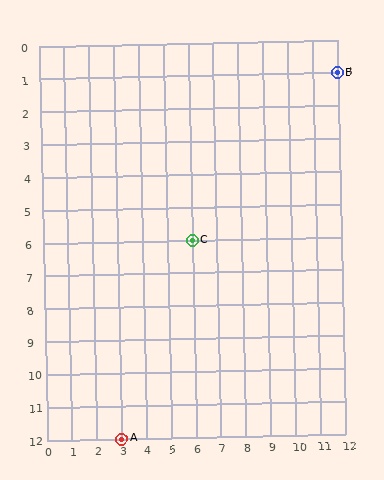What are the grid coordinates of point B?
Point B is at grid coordinates (12, 1).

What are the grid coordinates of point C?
Point C is at grid coordinates (6, 6).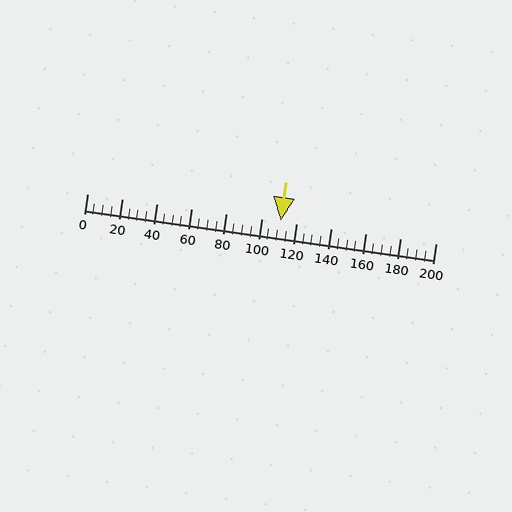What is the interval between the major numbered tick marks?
The major tick marks are spaced 20 units apart.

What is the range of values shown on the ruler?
The ruler shows values from 0 to 200.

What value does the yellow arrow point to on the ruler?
The yellow arrow points to approximately 111.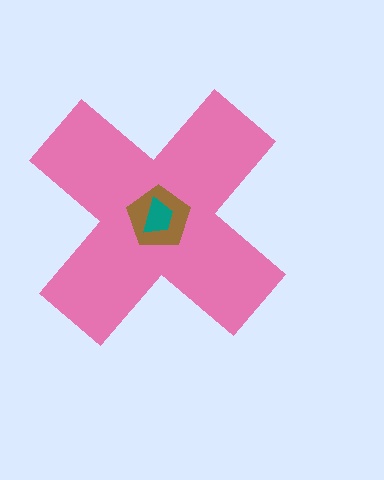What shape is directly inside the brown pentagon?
The teal trapezoid.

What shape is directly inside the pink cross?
The brown pentagon.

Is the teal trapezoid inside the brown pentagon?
Yes.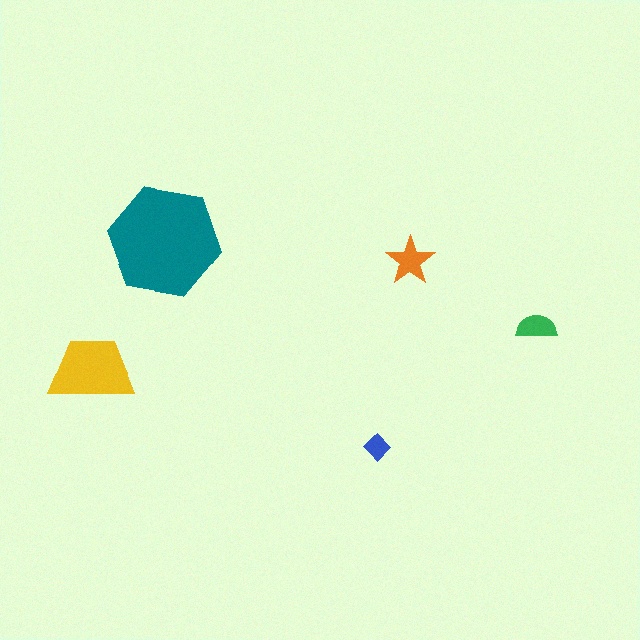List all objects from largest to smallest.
The teal hexagon, the yellow trapezoid, the orange star, the green semicircle, the blue diamond.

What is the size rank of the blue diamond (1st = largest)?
5th.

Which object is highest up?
The teal hexagon is topmost.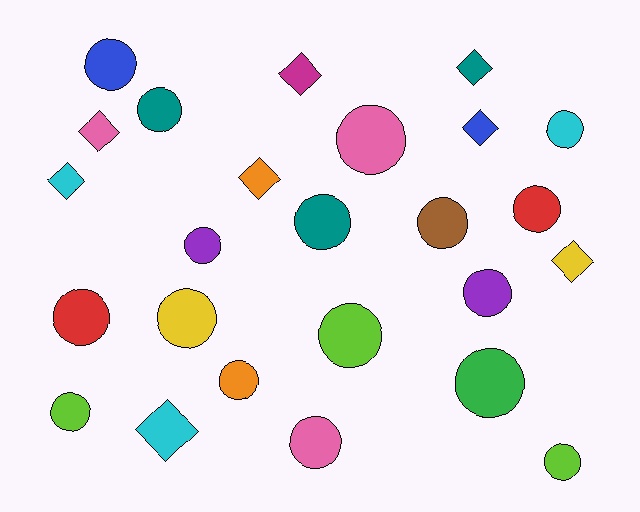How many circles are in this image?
There are 17 circles.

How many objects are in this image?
There are 25 objects.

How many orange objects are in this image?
There are 2 orange objects.